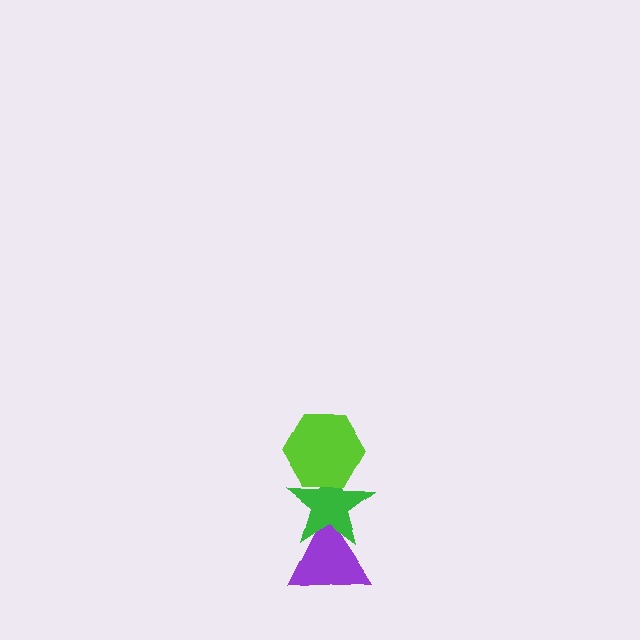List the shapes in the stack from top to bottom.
From top to bottom: the lime hexagon, the green star, the purple triangle.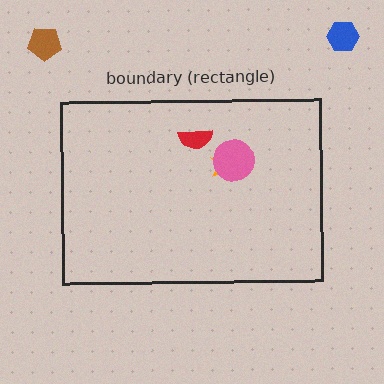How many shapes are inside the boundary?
3 inside, 2 outside.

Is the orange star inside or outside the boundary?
Inside.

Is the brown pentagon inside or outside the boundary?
Outside.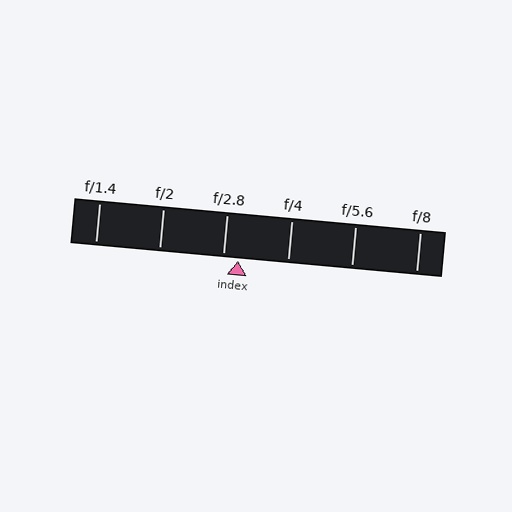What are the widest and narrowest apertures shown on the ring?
The widest aperture shown is f/1.4 and the narrowest is f/8.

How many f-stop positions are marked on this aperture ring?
There are 6 f-stop positions marked.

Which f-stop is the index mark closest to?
The index mark is closest to f/2.8.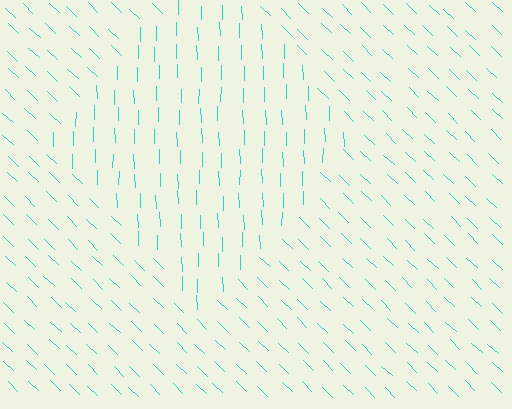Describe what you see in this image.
The image is filled with small cyan line segments. A diamond region in the image has lines oriented differently from the surrounding lines, creating a visible texture boundary.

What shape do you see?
I see a diamond.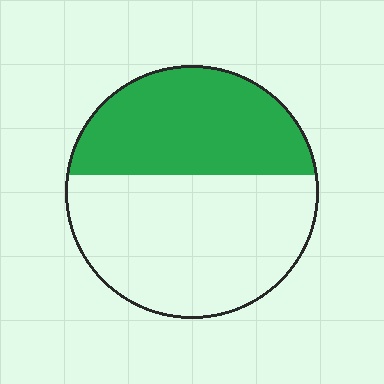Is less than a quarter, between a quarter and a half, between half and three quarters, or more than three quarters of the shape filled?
Between a quarter and a half.